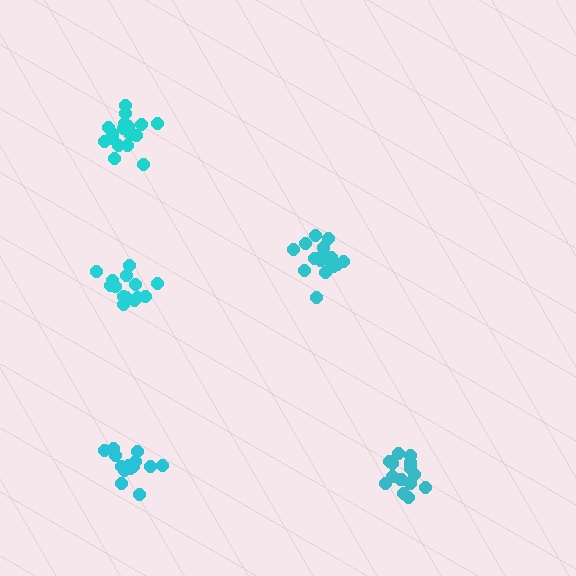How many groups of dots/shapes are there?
There are 5 groups.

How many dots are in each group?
Group 1: 15 dots, Group 2: 14 dots, Group 3: 17 dots, Group 4: 17 dots, Group 5: 16 dots (79 total).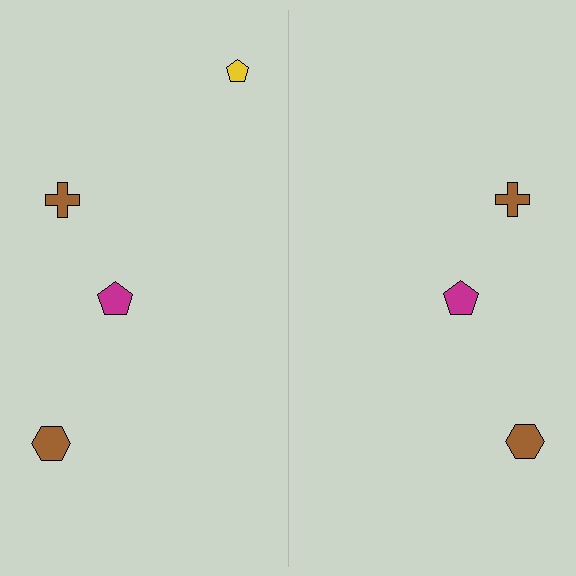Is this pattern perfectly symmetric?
No, the pattern is not perfectly symmetric. A yellow pentagon is missing from the right side.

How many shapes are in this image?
There are 7 shapes in this image.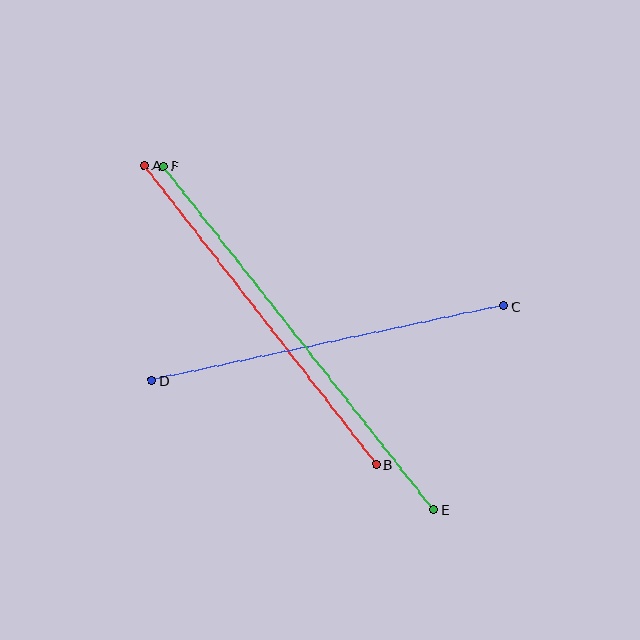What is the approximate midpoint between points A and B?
The midpoint is at approximately (260, 315) pixels.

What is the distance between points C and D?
The distance is approximately 359 pixels.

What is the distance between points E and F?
The distance is approximately 437 pixels.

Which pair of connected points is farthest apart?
Points E and F are farthest apart.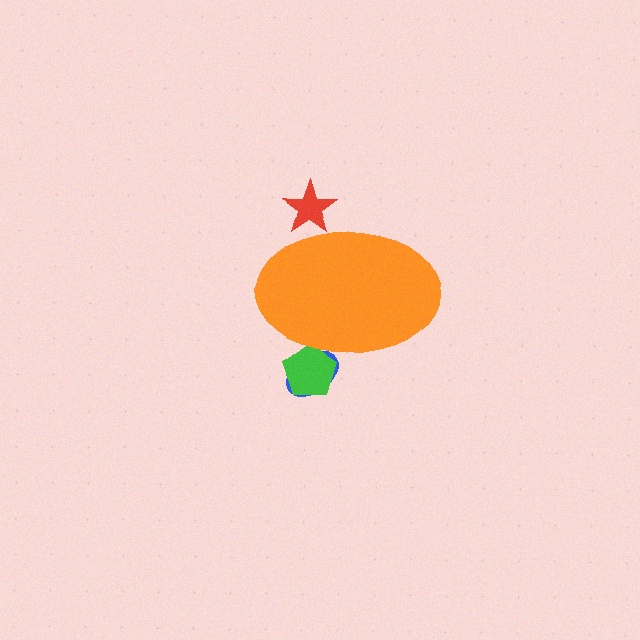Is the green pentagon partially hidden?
Yes, the green pentagon is partially hidden behind the orange ellipse.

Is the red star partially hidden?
Yes, the red star is partially hidden behind the orange ellipse.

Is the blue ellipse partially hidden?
Yes, the blue ellipse is partially hidden behind the orange ellipse.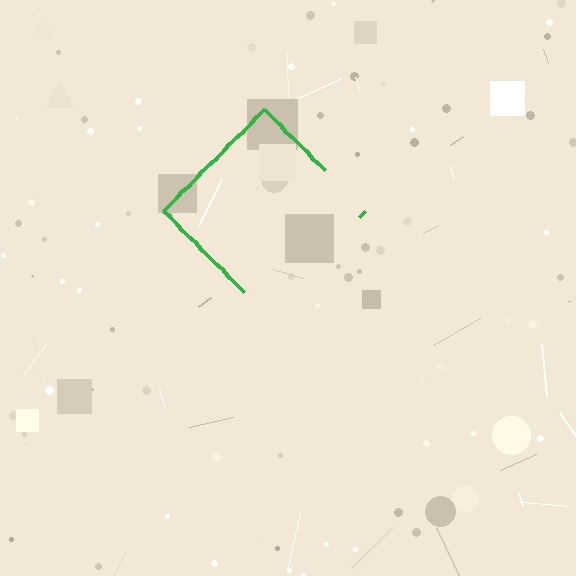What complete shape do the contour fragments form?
The contour fragments form a diamond.